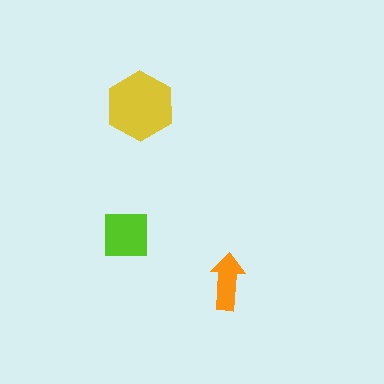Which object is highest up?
The yellow hexagon is topmost.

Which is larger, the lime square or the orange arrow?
The lime square.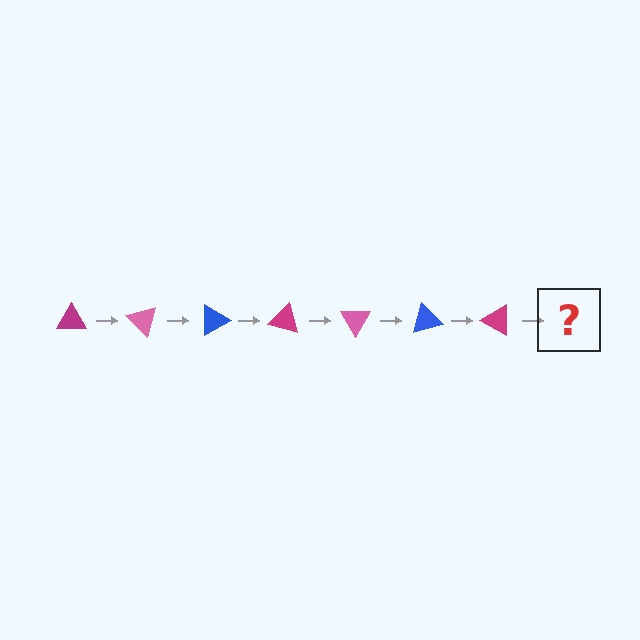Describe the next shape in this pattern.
It should be a pink triangle, rotated 315 degrees from the start.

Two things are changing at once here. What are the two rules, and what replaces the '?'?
The two rules are that it rotates 45 degrees each step and the color cycles through magenta, pink, and blue. The '?' should be a pink triangle, rotated 315 degrees from the start.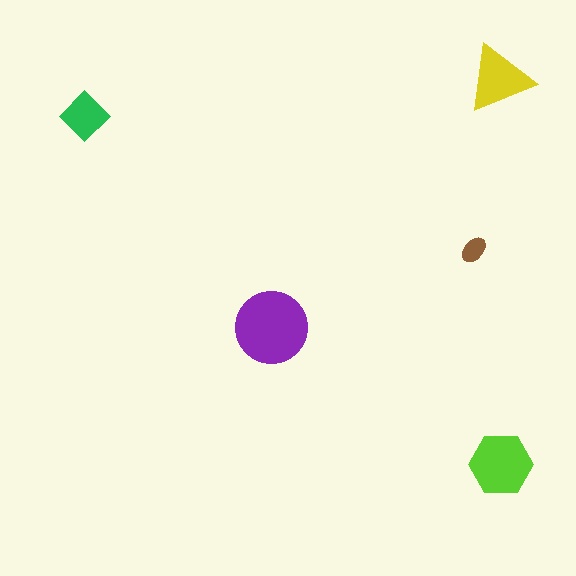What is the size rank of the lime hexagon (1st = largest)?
2nd.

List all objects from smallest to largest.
The brown ellipse, the green diamond, the yellow triangle, the lime hexagon, the purple circle.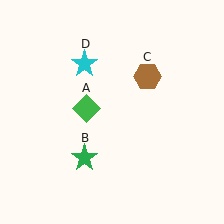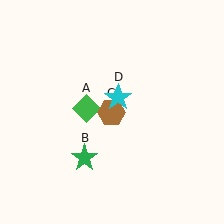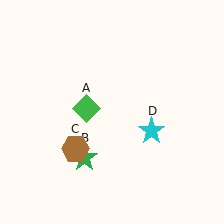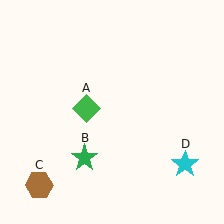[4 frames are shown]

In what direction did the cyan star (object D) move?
The cyan star (object D) moved down and to the right.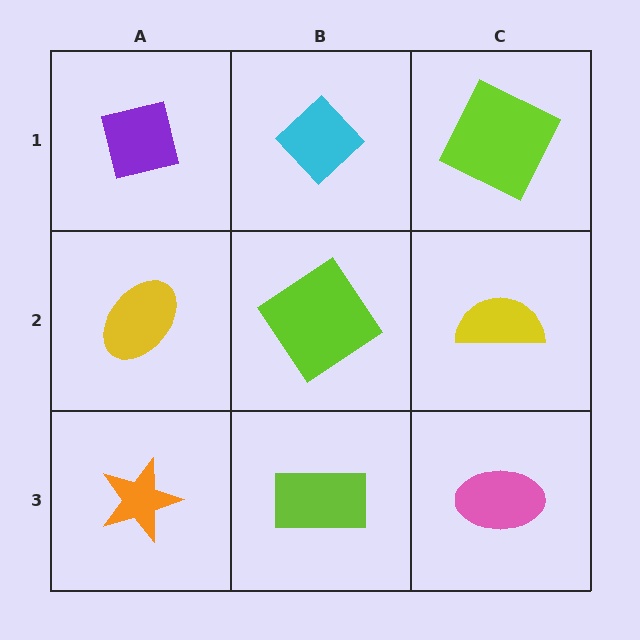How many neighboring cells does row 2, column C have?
3.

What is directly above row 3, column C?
A yellow semicircle.